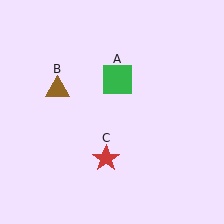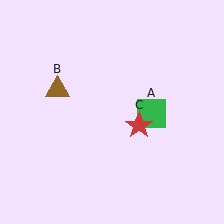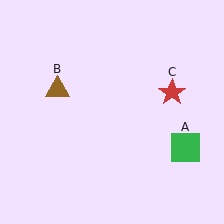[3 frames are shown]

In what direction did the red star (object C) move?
The red star (object C) moved up and to the right.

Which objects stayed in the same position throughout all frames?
Brown triangle (object B) remained stationary.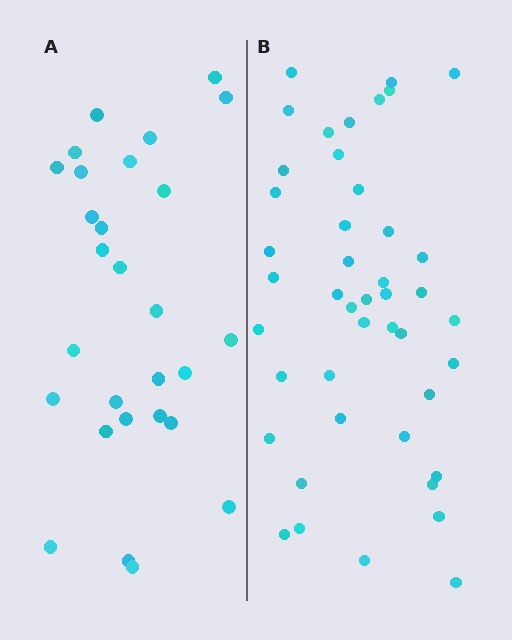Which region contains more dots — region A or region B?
Region B (the right region) has more dots.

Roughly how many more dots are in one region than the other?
Region B has approximately 15 more dots than region A.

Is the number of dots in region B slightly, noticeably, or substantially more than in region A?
Region B has substantially more. The ratio is roughly 1.6 to 1.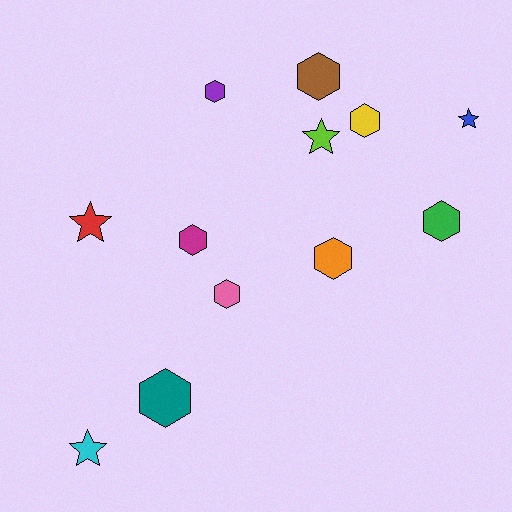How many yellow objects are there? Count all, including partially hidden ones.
There is 1 yellow object.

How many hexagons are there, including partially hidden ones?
There are 8 hexagons.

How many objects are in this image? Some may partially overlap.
There are 12 objects.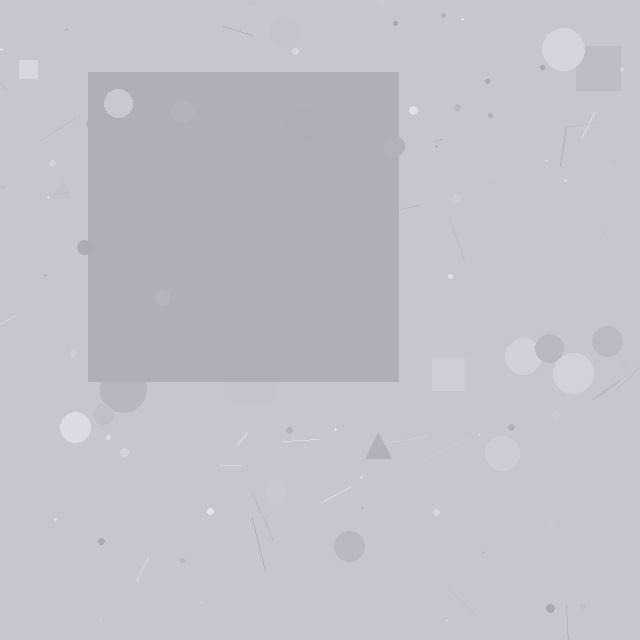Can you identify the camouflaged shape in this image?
The camouflaged shape is a square.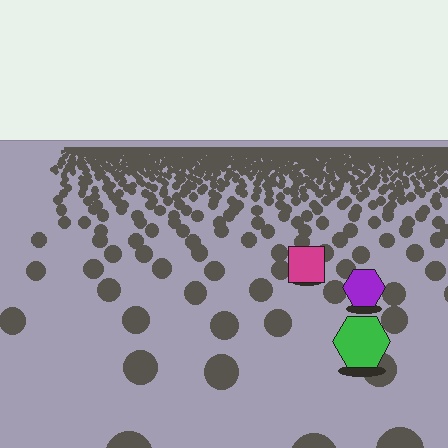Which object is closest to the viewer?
The green hexagon is closest. The texture marks near it are larger and more spread out.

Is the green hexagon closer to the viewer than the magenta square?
Yes. The green hexagon is closer — you can tell from the texture gradient: the ground texture is coarser near it.